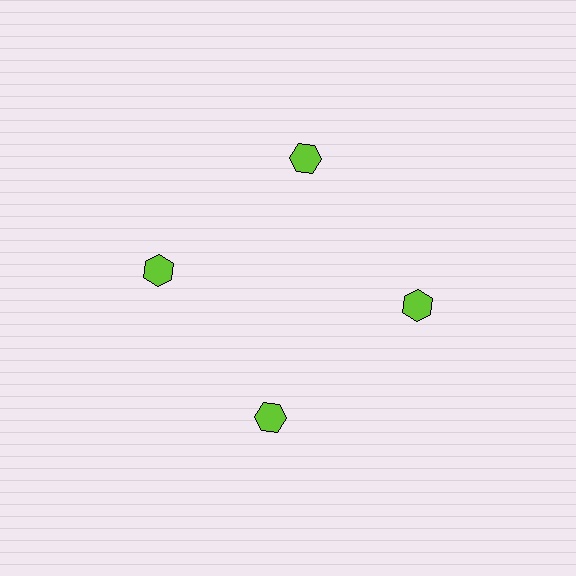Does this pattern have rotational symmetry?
Yes, this pattern has 4-fold rotational symmetry. It looks the same after rotating 90 degrees around the center.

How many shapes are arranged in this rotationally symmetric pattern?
There are 4 shapes, arranged in 4 groups of 1.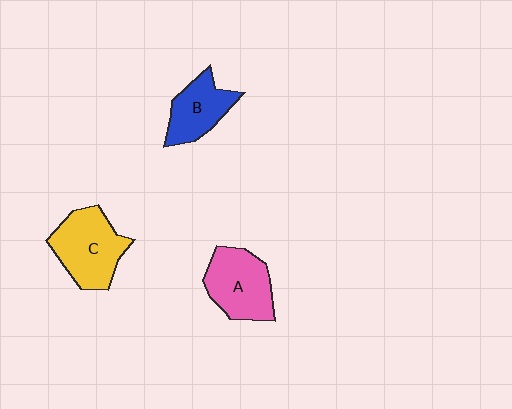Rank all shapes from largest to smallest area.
From largest to smallest: C (yellow), A (pink), B (blue).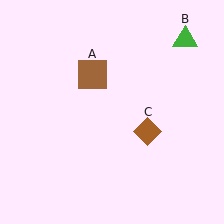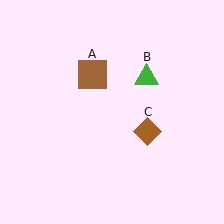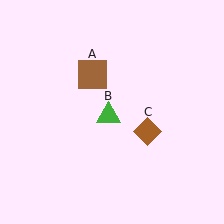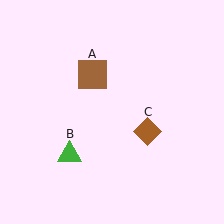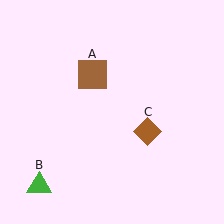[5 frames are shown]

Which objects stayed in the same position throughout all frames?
Brown square (object A) and brown diamond (object C) remained stationary.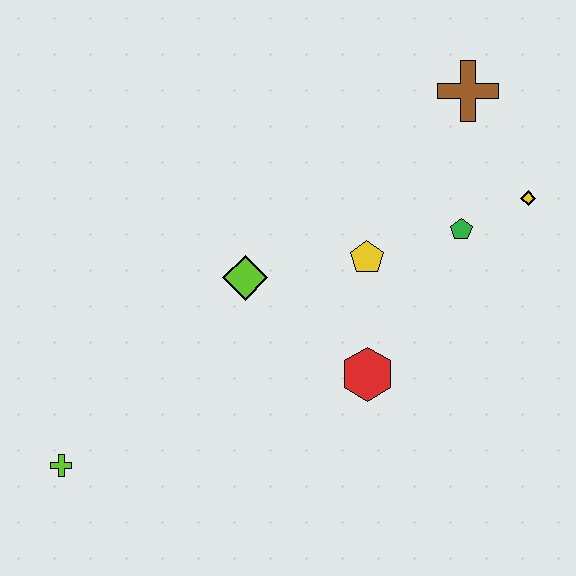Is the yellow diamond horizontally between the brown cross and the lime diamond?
No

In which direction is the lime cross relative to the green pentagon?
The lime cross is to the left of the green pentagon.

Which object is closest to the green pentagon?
The yellow diamond is closest to the green pentagon.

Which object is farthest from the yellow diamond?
The lime cross is farthest from the yellow diamond.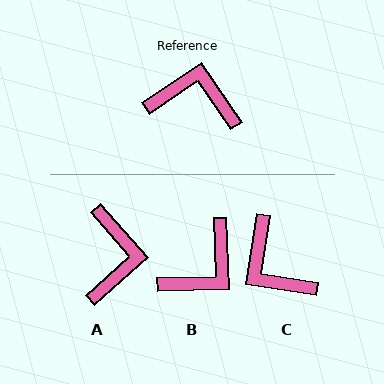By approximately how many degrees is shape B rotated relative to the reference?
Approximately 122 degrees clockwise.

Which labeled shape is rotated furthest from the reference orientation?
C, about 137 degrees away.